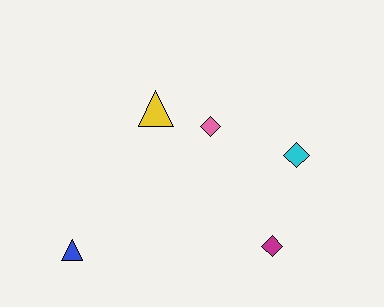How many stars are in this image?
There are no stars.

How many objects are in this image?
There are 5 objects.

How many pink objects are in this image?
There is 1 pink object.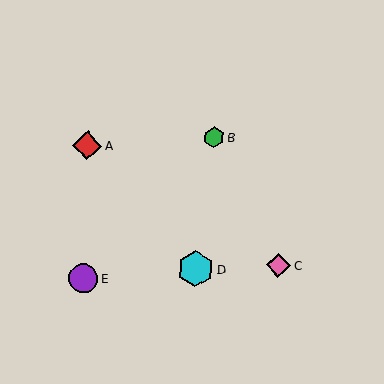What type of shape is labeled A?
Shape A is a red diamond.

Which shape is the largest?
The cyan hexagon (labeled D) is the largest.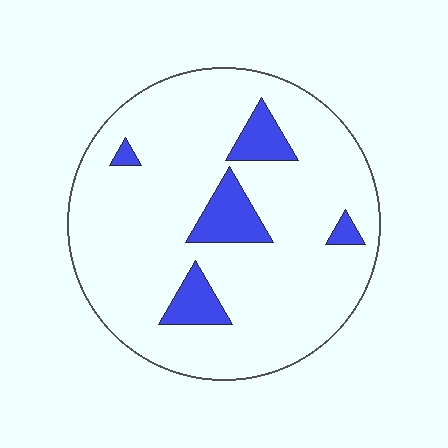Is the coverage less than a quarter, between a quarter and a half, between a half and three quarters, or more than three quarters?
Less than a quarter.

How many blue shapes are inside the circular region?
5.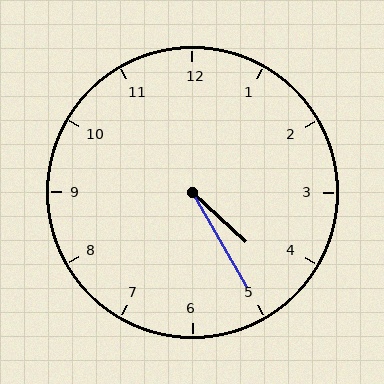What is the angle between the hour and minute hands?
Approximately 18 degrees.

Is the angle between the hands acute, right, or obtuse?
It is acute.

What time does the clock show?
4:25.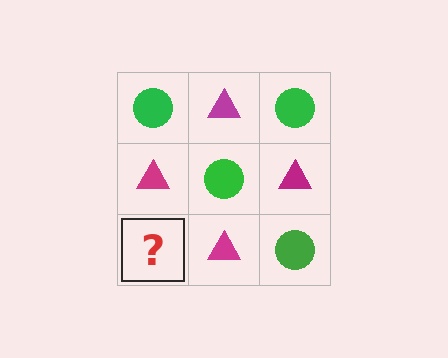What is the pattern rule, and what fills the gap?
The rule is that it alternates green circle and magenta triangle in a checkerboard pattern. The gap should be filled with a green circle.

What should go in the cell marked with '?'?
The missing cell should contain a green circle.